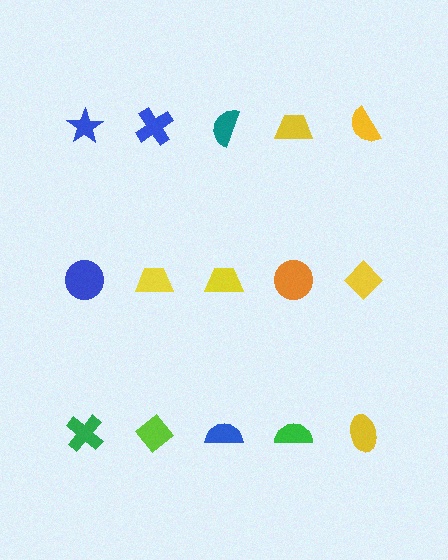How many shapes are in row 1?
5 shapes.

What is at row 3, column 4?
A green semicircle.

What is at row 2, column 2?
A yellow trapezoid.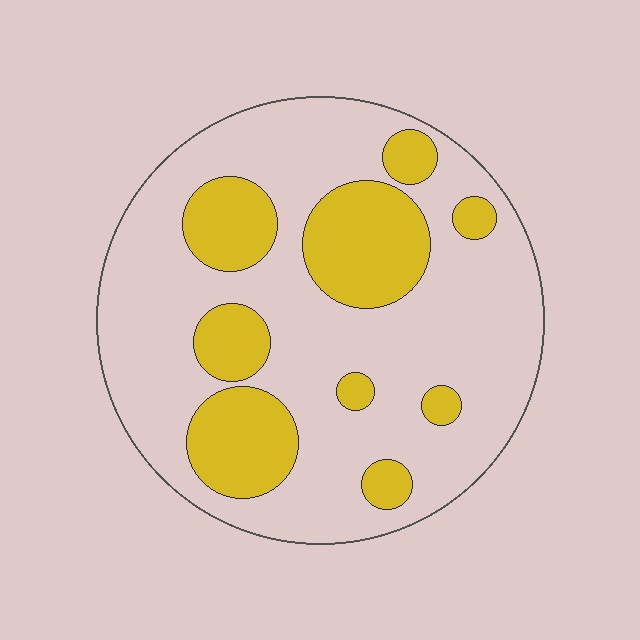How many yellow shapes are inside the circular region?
9.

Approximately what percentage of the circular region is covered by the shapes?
Approximately 30%.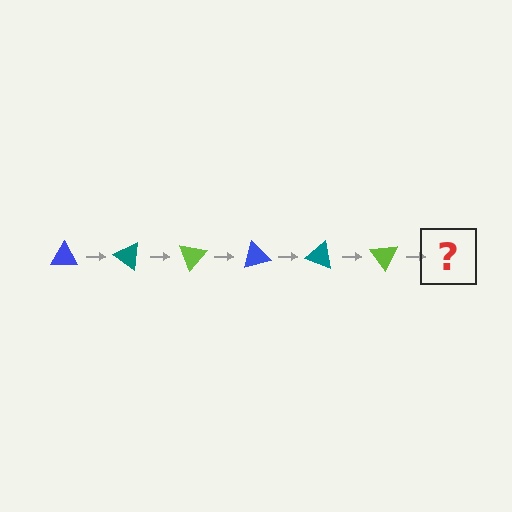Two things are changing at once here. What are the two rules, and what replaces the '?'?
The two rules are that it rotates 35 degrees each step and the color cycles through blue, teal, and lime. The '?' should be a blue triangle, rotated 210 degrees from the start.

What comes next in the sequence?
The next element should be a blue triangle, rotated 210 degrees from the start.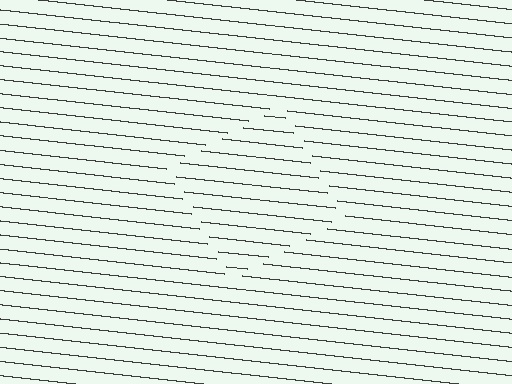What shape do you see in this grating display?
An illusory square. The interior of the shape contains the same grating, shifted by half a period — the contour is defined by the phase discontinuity where line-ends from the inner and outer gratings abut.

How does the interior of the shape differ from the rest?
The interior of the shape contains the same grating, shifted by half a period — the contour is defined by the phase discontinuity where line-ends from the inner and outer gratings abut.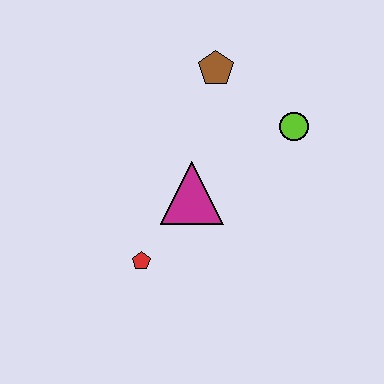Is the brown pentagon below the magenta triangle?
No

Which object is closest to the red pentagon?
The magenta triangle is closest to the red pentagon.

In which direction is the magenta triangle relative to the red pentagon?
The magenta triangle is above the red pentagon.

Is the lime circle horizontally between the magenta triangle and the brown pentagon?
No